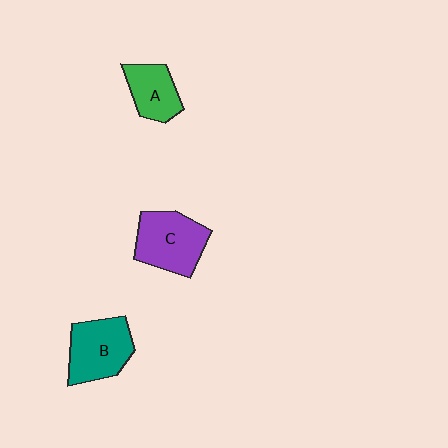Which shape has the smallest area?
Shape A (green).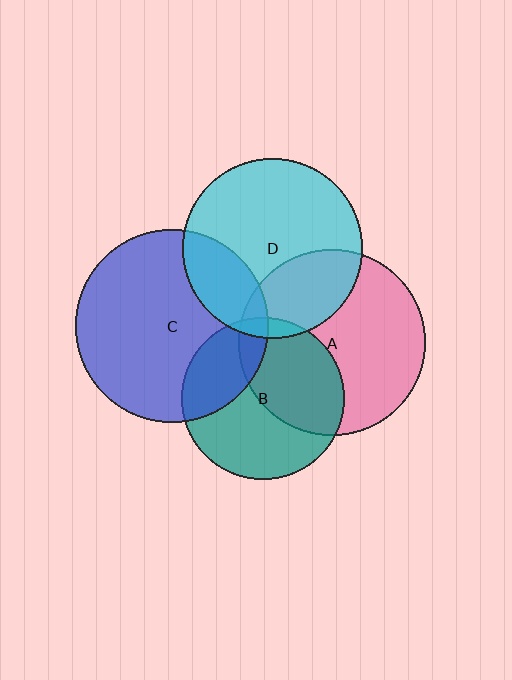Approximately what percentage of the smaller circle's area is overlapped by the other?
Approximately 30%.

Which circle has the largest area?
Circle C (blue).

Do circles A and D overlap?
Yes.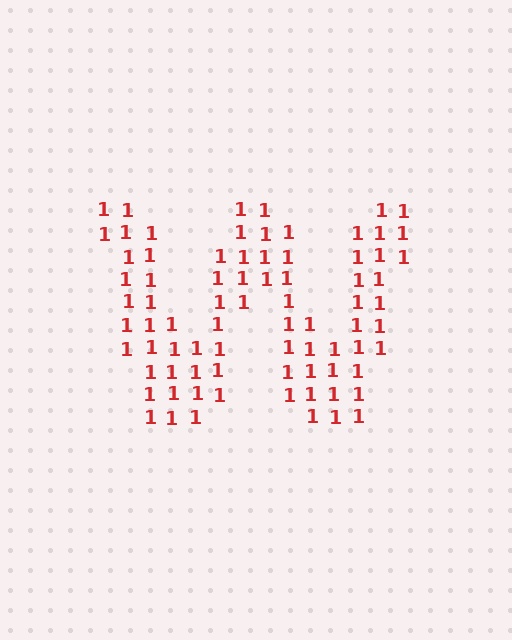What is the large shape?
The large shape is the letter W.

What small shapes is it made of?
It is made of small digit 1's.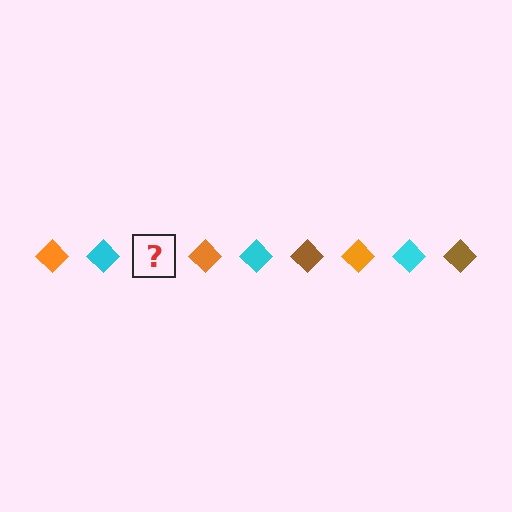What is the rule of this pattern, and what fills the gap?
The rule is that the pattern cycles through orange, cyan, brown diamonds. The gap should be filled with a brown diamond.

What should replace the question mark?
The question mark should be replaced with a brown diamond.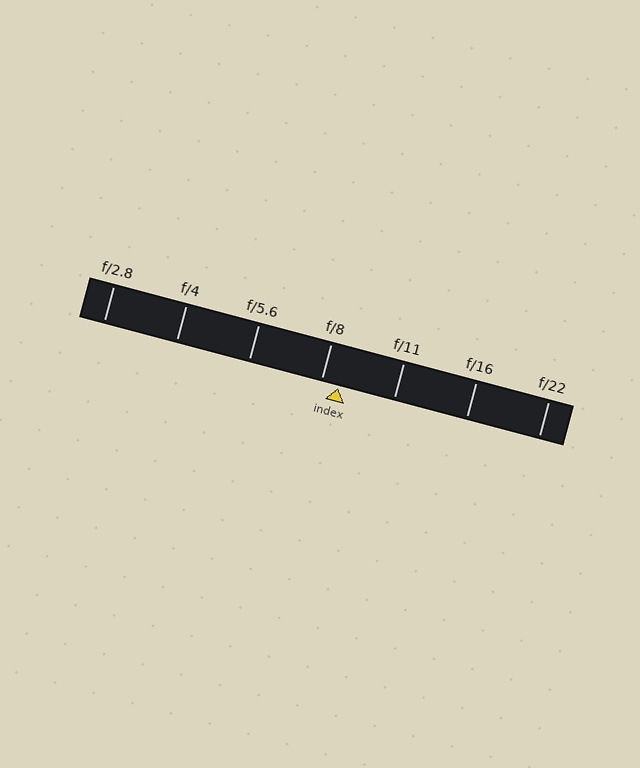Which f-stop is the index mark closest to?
The index mark is closest to f/8.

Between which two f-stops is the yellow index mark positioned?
The index mark is between f/8 and f/11.